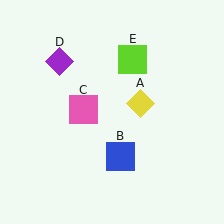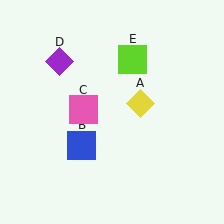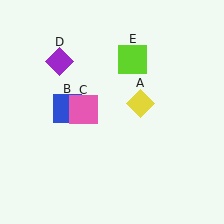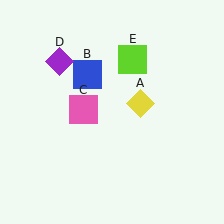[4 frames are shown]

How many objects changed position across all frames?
1 object changed position: blue square (object B).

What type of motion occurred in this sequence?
The blue square (object B) rotated clockwise around the center of the scene.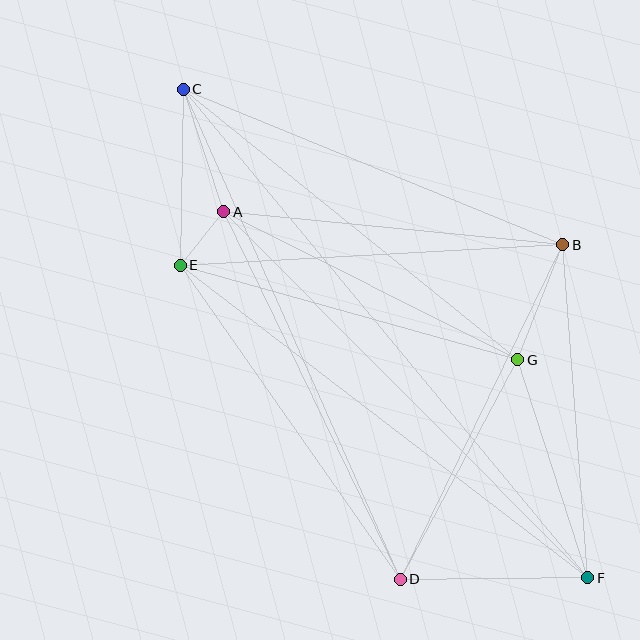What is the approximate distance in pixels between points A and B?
The distance between A and B is approximately 341 pixels.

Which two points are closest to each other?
Points A and E are closest to each other.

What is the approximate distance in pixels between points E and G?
The distance between E and G is approximately 350 pixels.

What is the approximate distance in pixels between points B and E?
The distance between B and E is approximately 383 pixels.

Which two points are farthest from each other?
Points C and F are farthest from each other.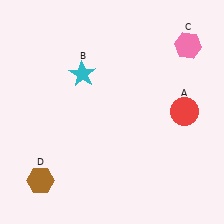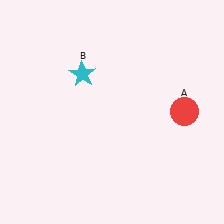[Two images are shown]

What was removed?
The brown hexagon (D), the pink hexagon (C) were removed in Image 2.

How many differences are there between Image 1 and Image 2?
There are 2 differences between the two images.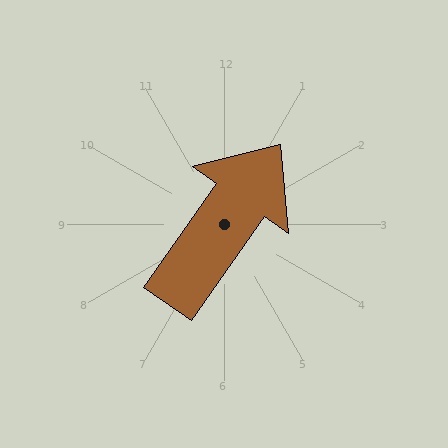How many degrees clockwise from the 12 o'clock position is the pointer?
Approximately 35 degrees.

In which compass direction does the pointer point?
Northeast.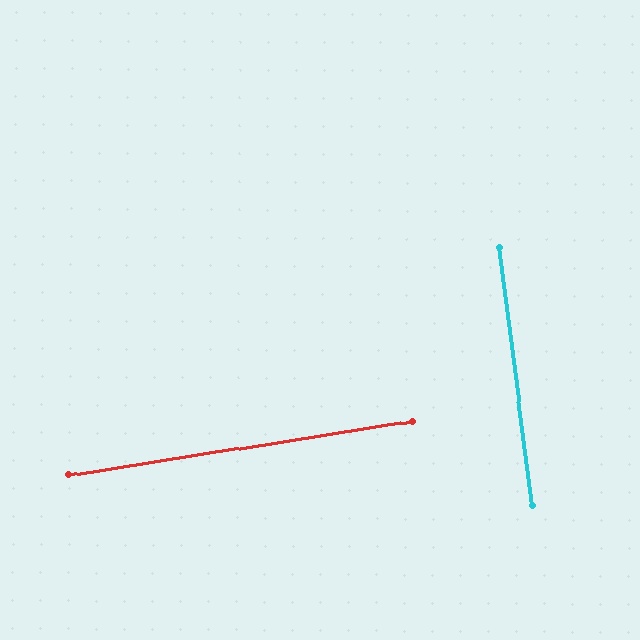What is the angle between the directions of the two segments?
Approximately 88 degrees.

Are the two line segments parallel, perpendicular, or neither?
Perpendicular — they meet at approximately 88°.